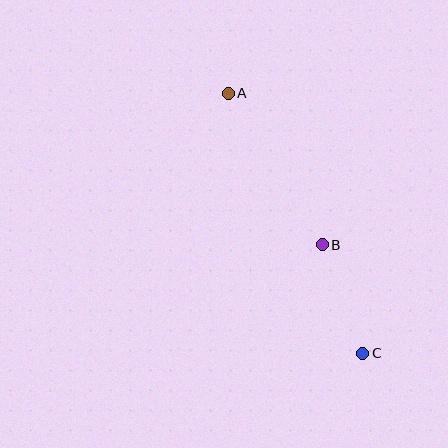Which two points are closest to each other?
Points B and C are closest to each other.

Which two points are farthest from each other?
Points A and C are farthest from each other.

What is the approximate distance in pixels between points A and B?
The distance between A and B is approximately 179 pixels.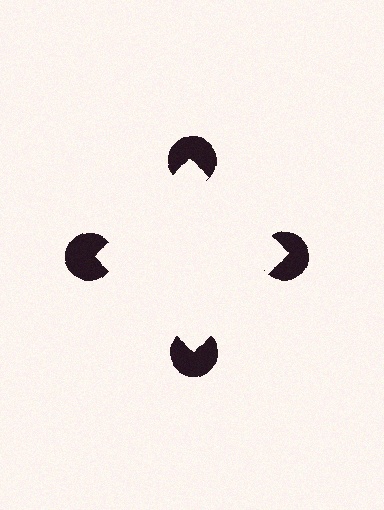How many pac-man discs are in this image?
There are 4 — one at each vertex of the illusory square.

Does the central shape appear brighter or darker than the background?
It typically appears slightly brighter than the background, even though no actual brightness change is drawn.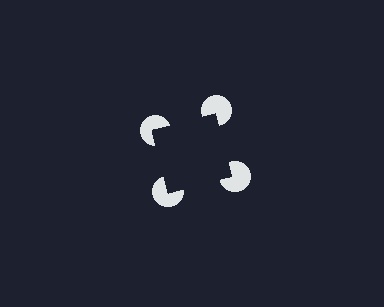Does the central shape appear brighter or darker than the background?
It typically appears slightly darker than the background, even though no actual brightness change is drawn.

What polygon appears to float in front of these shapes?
An illusory square — its edges are inferred from the aligned wedge cuts in the pac-man discs, not physically drawn.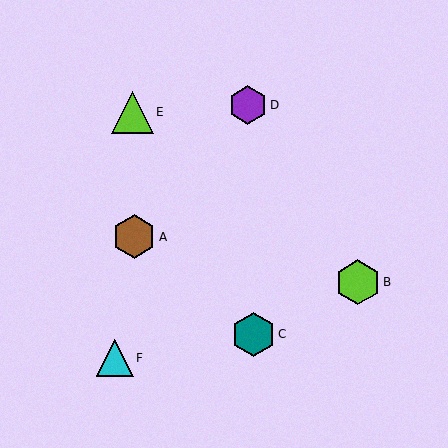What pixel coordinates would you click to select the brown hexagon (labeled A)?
Click at (134, 237) to select the brown hexagon A.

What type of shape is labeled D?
Shape D is a purple hexagon.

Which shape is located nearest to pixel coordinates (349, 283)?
The lime hexagon (labeled B) at (358, 282) is nearest to that location.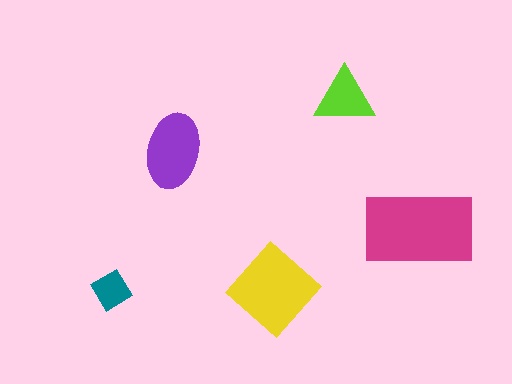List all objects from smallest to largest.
The teal diamond, the lime triangle, the purple ellipse, the yellow diamond, the magenta rectangle.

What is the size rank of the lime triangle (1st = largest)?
4th.